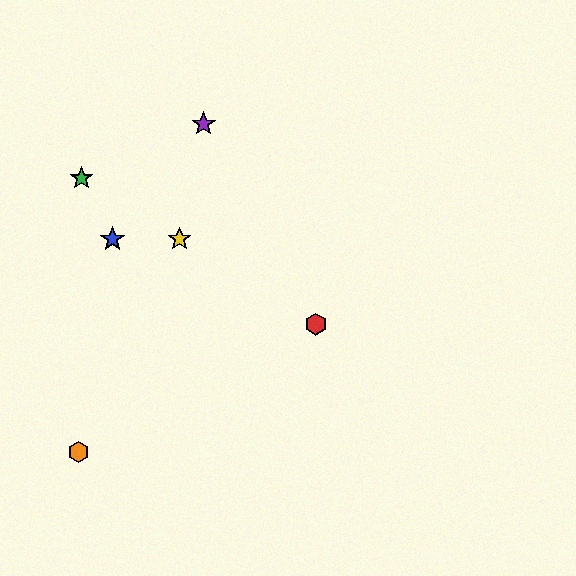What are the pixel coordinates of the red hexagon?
The red hexagon is at (316, 324).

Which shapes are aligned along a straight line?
The red hexagon, the green star, the yellow star are aligned along a straight line.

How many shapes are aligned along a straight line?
3 shapes (the red hexagon, the green star, the yellow star) are aligned along a straight line.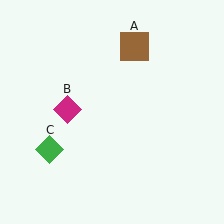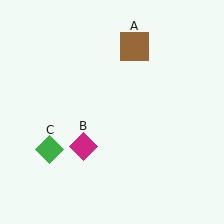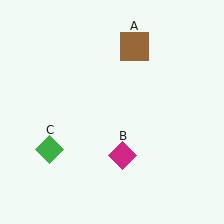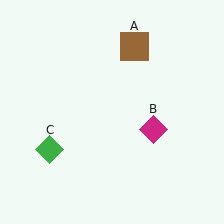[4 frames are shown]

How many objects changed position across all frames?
1 object changed position: magenta diamond (object B).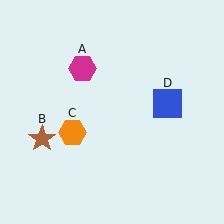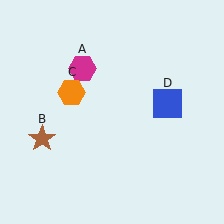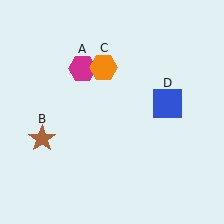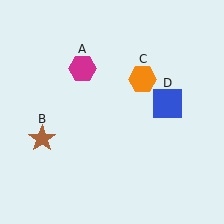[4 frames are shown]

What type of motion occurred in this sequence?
The orange hexagon (object C) rotated clockwise around the center of the scene.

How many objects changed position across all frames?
1 object changed position: orange hexagon (object C).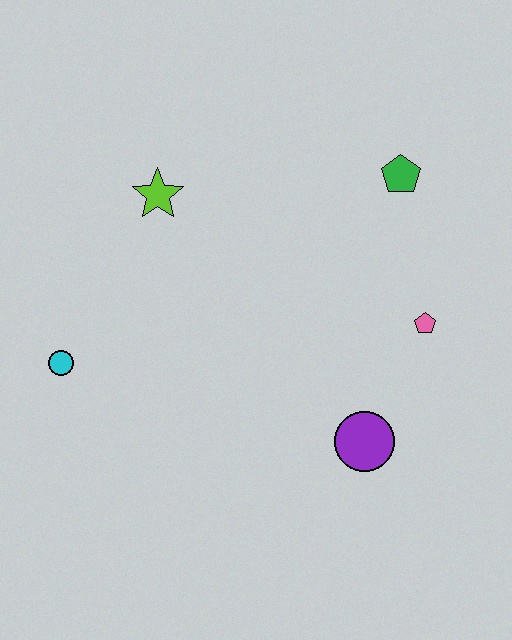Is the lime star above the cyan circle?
Yes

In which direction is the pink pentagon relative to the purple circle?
The pink pentagon is above the purple circle.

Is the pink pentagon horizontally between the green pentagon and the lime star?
No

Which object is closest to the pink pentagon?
The purple circle is closest to the pink pentagon.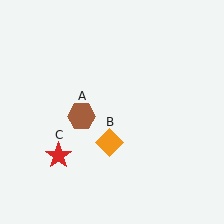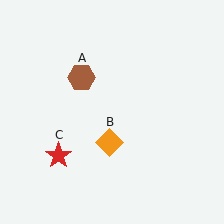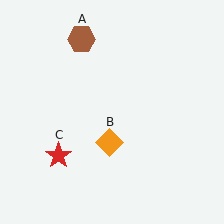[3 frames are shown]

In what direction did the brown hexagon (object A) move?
The brown hexagon (object A) moved up.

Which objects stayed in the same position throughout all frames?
Orange diamond (object B) and red star (object C) remained stationary.